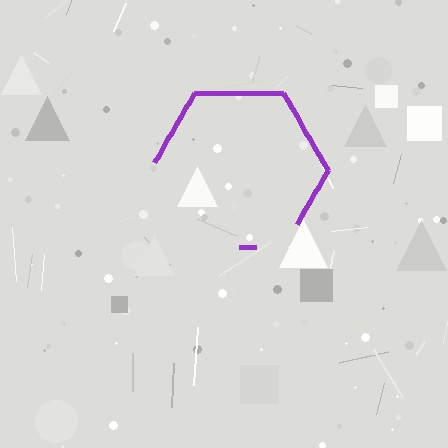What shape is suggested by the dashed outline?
The dashed outline suggests a hexagon.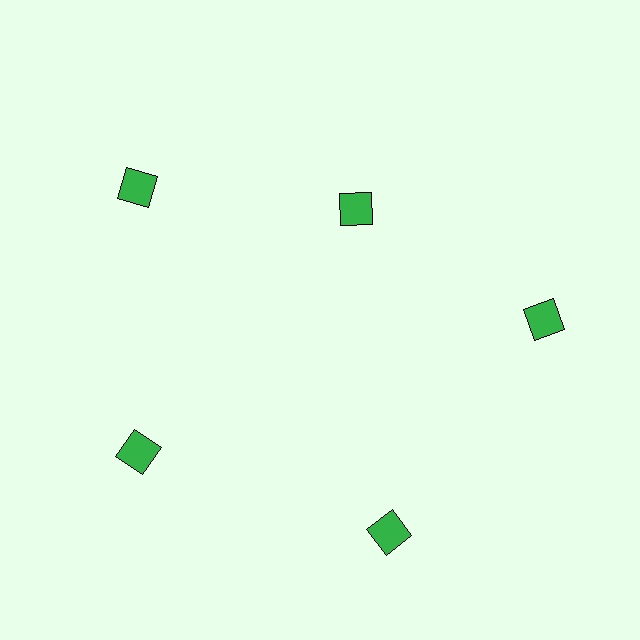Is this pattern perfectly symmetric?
No. The 5 green diamonds are arranged in a ring, but one element near the 1 o'clock position is pulled inward toward the center, breaking the 5-fold rotational symmetry.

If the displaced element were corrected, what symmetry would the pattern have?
It would have 5-fold rotational symmetry — the pattern would map onto itself every 72 degrees.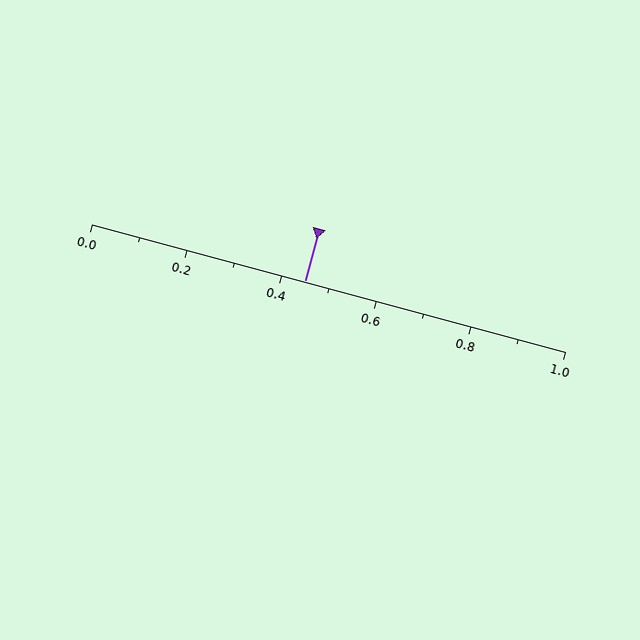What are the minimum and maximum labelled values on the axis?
The axis runs from 0.0 to 1.0.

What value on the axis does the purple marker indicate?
The marker indicates approximately 0.45.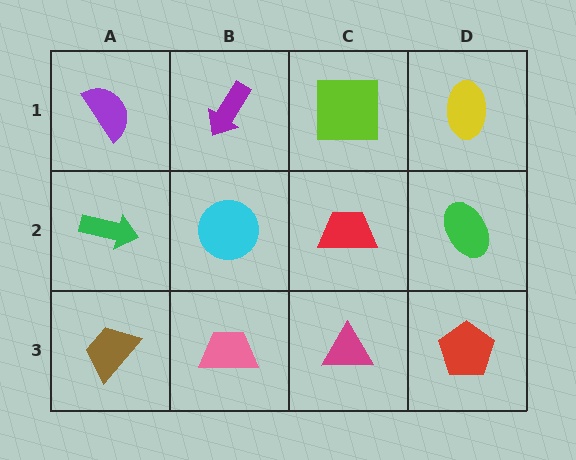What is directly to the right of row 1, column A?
A purple arrow.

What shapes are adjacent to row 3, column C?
A red trapezoid (row 2, column C), a pink trapezoid (row 3, column B), a red pentagon (row 3, column D).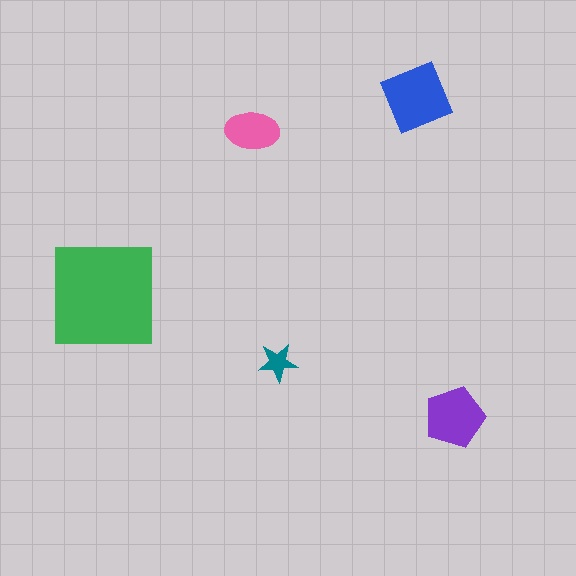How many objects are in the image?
There are 5 objects in the image.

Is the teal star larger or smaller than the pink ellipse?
Smaller.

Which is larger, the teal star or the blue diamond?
The blue diamond.